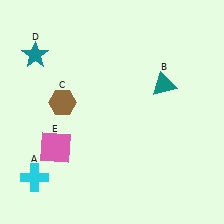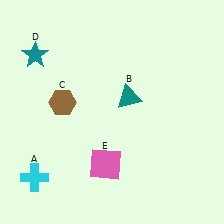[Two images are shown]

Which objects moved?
The objects that moved are: the teal triangle (B), the pink square (E).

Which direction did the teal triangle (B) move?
The teal triangle (B) moved left.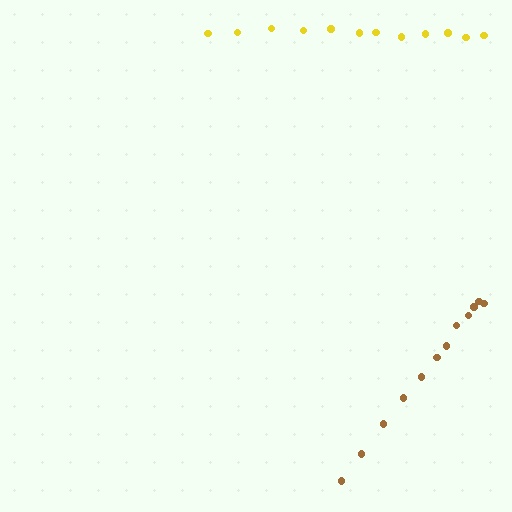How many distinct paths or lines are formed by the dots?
There are 2 distinct paths.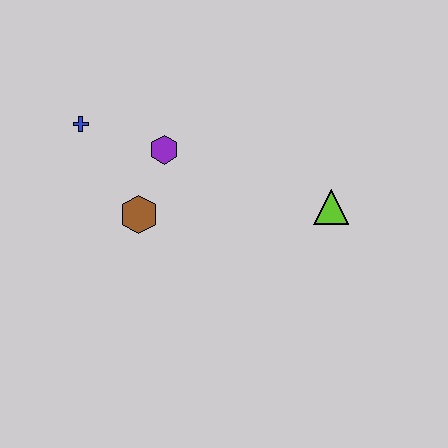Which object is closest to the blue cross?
The purple hexagon is closest to the blue cross.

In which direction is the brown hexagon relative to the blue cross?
The brown hexagon is below the blue cross.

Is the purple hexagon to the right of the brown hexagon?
Yes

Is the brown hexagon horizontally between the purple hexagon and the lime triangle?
No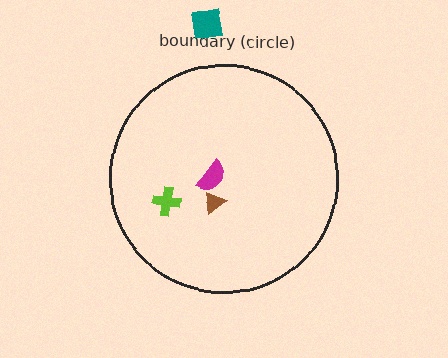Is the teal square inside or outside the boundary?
Outside.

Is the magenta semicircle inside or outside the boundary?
Inside.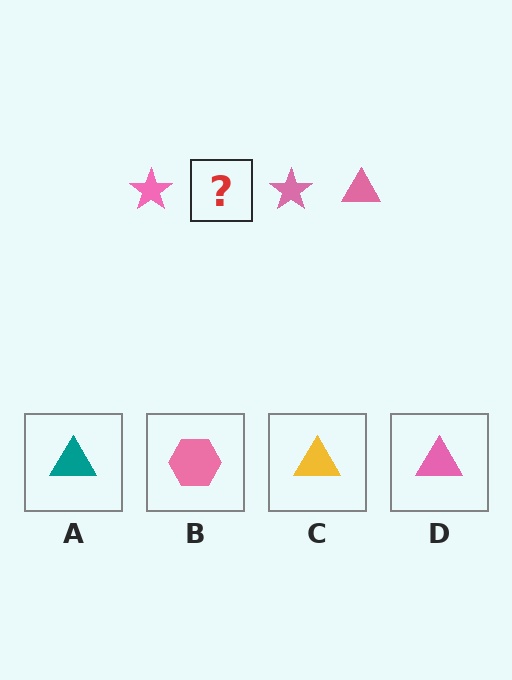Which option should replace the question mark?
Option D.